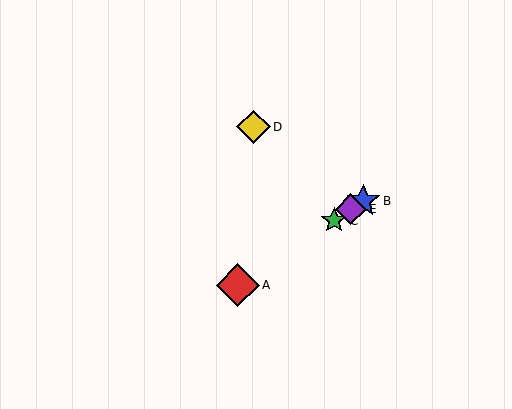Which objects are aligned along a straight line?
Objects A, B, C, E are aligned along a straight line.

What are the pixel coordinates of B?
Object B is at (363, 201).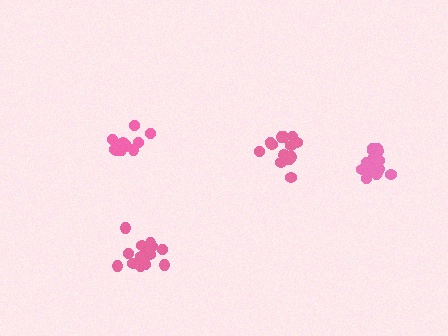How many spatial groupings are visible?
There are 4 spatial groupings.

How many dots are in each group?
Group 1: 11 dots, Group 2: 13 dots, Group 3: 15 dots, Group 4: 15 dots (54 total).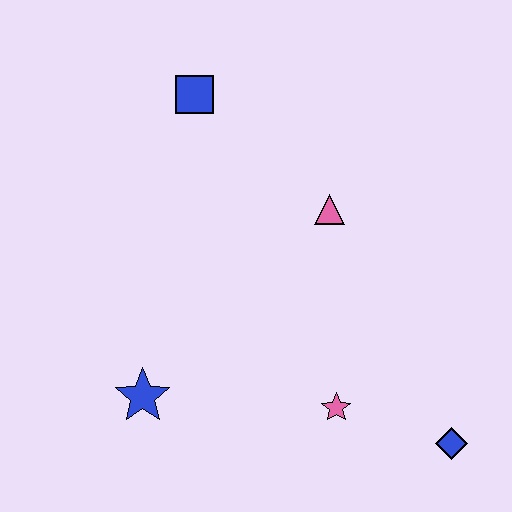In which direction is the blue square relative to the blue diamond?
The blue square is above the blue diamond.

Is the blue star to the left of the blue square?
Yes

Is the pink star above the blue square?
No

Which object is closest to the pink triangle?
The blue square is closest to the pink triangle.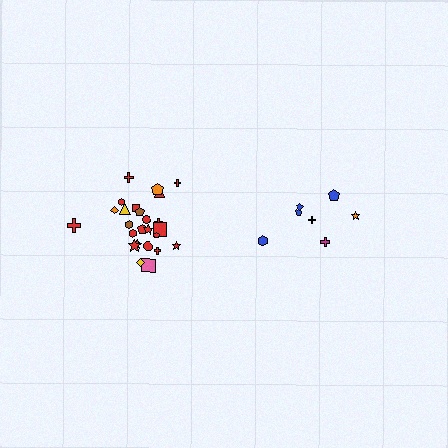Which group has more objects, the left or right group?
The left group.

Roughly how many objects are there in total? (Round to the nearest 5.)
Roughly 30 objects in total.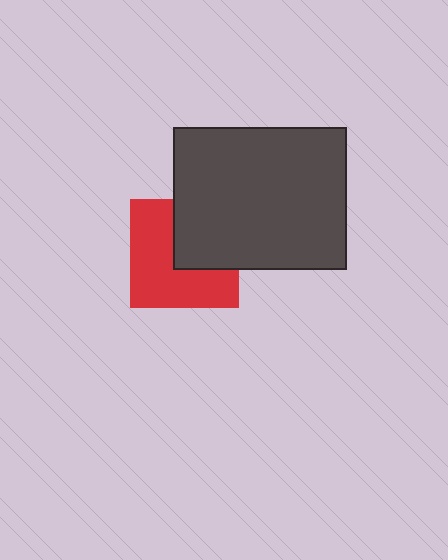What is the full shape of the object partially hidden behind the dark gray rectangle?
The partially hidden object is a red square.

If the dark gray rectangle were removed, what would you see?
You would see the complete red square.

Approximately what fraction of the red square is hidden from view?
Roughly 39% of the red square is hidden behind the dark gray rectangle.